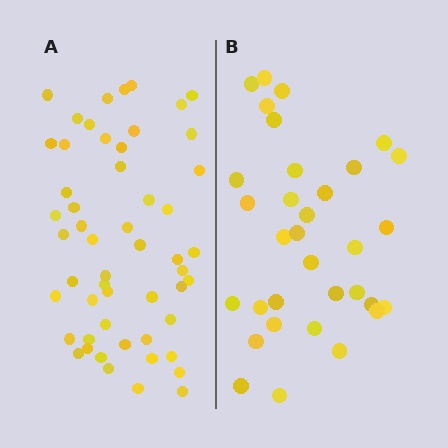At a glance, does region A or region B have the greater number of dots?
Region A (the left region) has more dots.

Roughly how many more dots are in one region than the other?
Region A has approximately 20 more dots than region B.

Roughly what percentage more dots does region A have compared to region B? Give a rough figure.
About 60% more.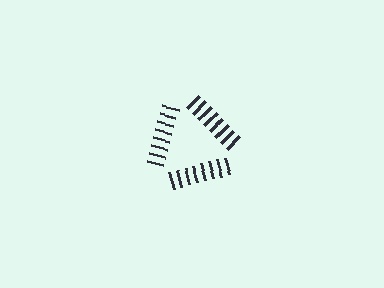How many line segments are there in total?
24 — 8 along each of the 3 edges.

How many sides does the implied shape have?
3 sides — the line-ends trace a triangle.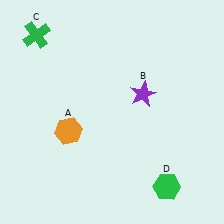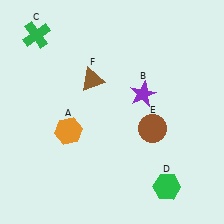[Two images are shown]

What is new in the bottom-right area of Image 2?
A brown circle (E) was added in the bottom-right area of Image 2.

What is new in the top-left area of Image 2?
A brown triangle (F) was added in the top-left area of Image 2.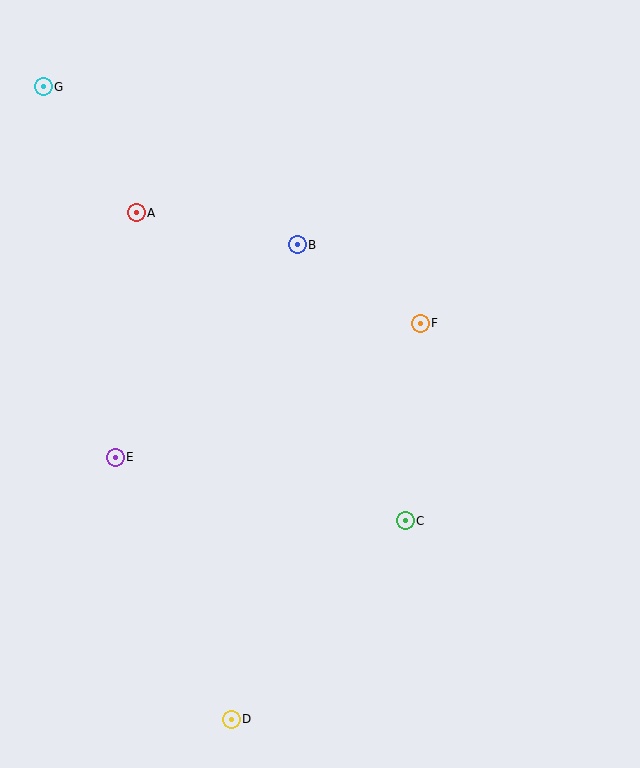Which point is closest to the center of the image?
Point F at (420, 323) is closest to the center.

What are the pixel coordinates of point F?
Point F is at (420, 323).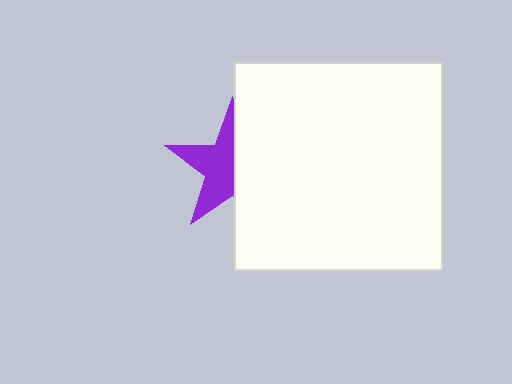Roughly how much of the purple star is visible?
About half of it is visible (roughly 52%).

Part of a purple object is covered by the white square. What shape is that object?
It is a star.